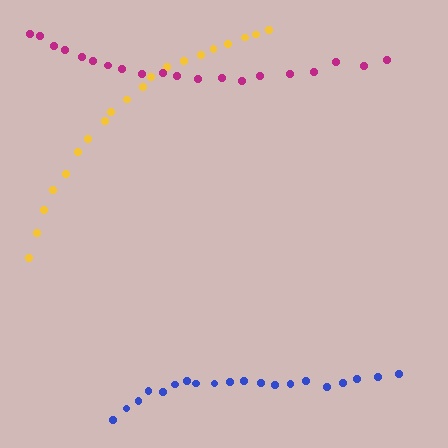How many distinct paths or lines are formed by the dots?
There are 3 distinct paths.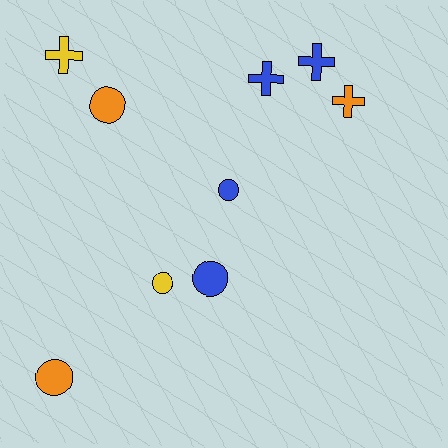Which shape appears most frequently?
Circle, with 5 objects.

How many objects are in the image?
There are 9 objects.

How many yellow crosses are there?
There is 1 yellow cross.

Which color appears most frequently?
Blue, with 4 objects.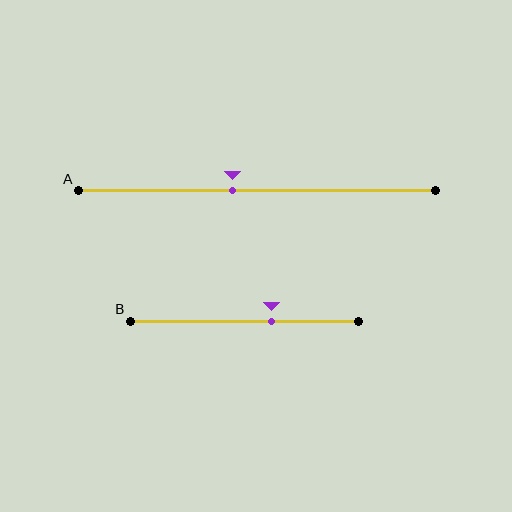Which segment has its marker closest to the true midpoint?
Segment A has its marker closest to the true midpoint.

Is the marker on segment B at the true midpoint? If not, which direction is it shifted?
No, the marker on segment B is shifted to the right by about 12% of the segment length.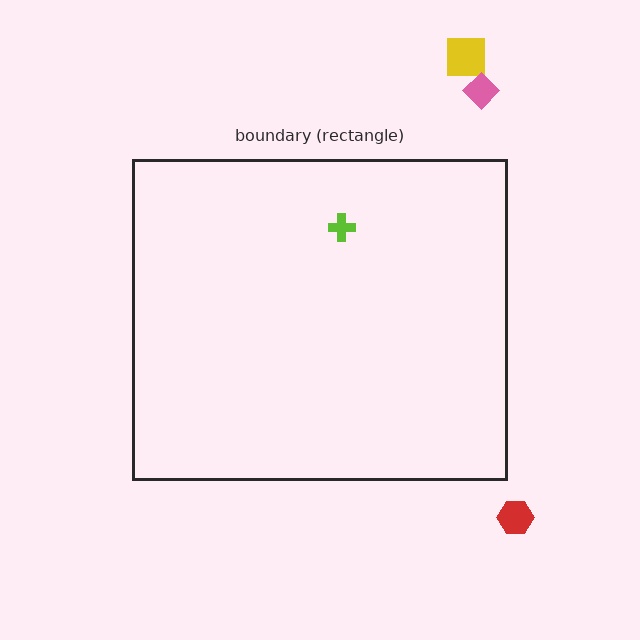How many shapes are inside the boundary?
1 inside, 3 outside.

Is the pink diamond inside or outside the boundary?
Outside.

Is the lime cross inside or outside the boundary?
Inside.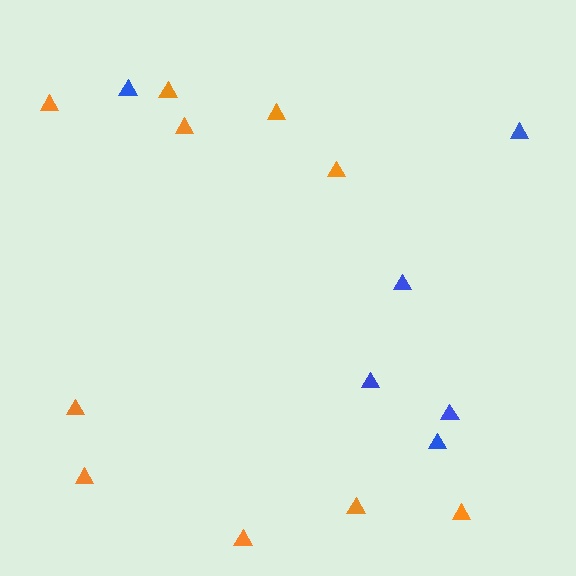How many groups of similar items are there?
There are 2 groups: one group of orange triangles (10) and one group of blue triangles (6).